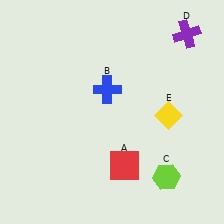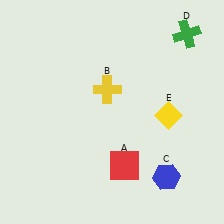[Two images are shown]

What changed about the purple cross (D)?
In Image 1, D is purple. In Image 2, it changed to green.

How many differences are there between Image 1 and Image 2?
There are 3 differences between the two images.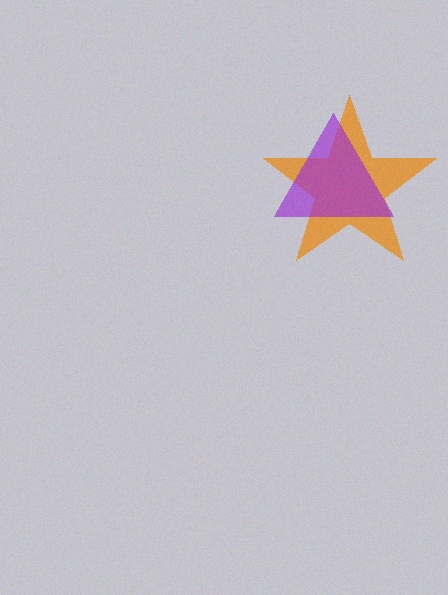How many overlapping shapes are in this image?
There are 2 overlapping shapes in the image.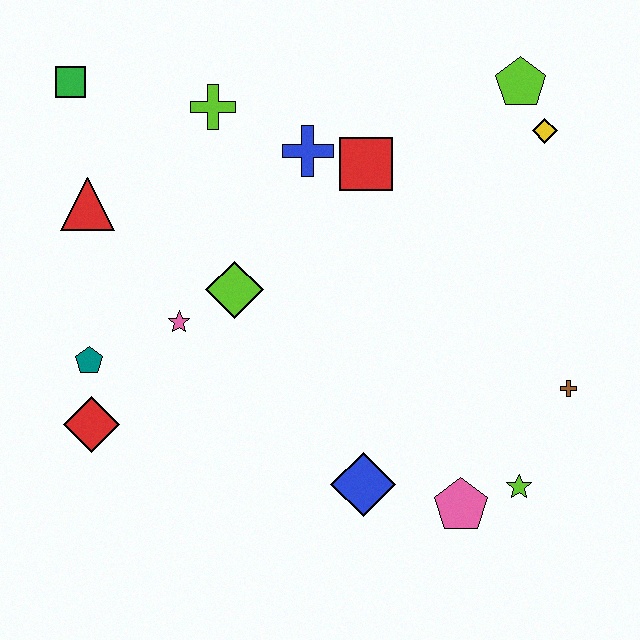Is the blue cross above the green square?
No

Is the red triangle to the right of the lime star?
No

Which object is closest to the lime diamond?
The pink star is closest to the lime diamond.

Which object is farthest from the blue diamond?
The green square is farthest from the blue diamond.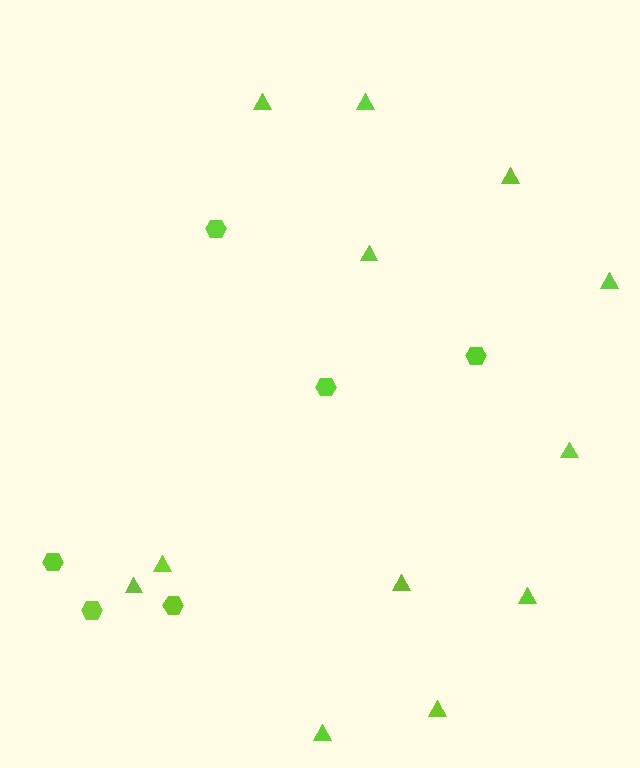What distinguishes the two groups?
There are 2 groups: one group of triangles (12) and one group of hexagons (6).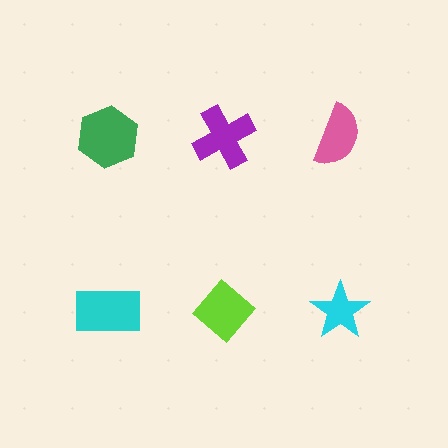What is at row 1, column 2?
A purple cross.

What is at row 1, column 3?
A pink semicircle.